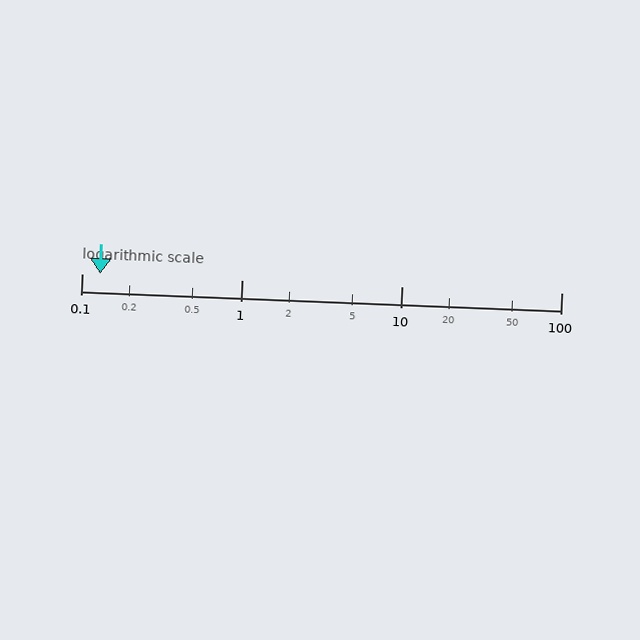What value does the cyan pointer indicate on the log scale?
The pointer indicates approximately 0.13.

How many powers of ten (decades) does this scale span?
The scale spans 3 decades, from 0.1 to 100.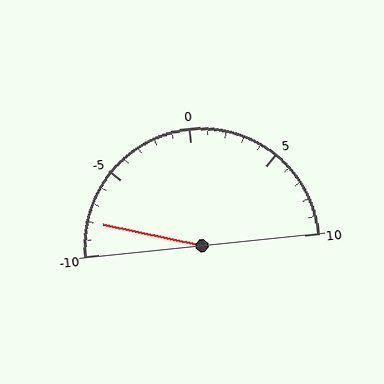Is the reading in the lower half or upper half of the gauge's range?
The reading is in the lower half of the range (-10 to 10).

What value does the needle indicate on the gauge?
The needle indicates approximately -8.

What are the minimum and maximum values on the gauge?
The gauge ranges from -10 to 10.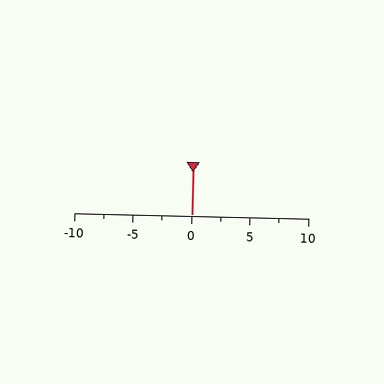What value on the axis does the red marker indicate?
The marker indicates approximately 0.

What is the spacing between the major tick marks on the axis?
The major ticks are spaced 5 apart.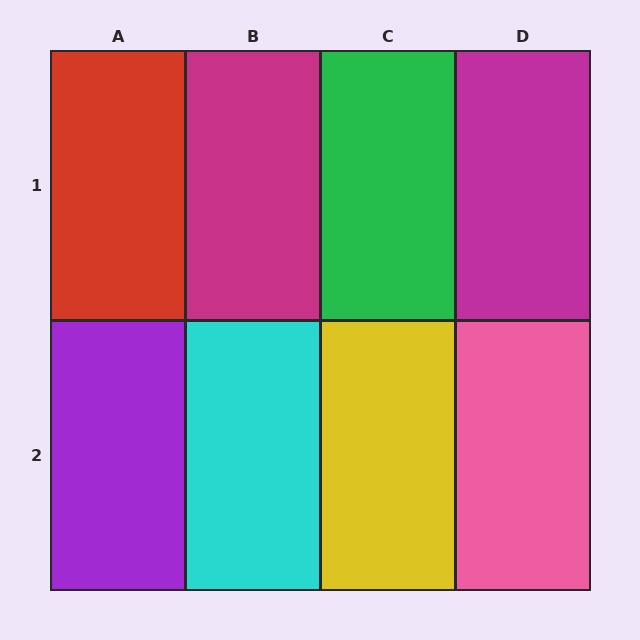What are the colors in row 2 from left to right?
Purple, cyan, yellow, pink.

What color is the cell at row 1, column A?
Red.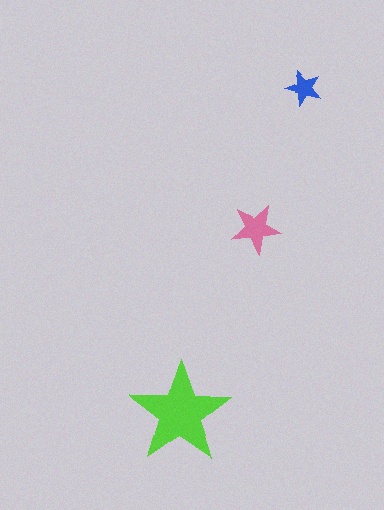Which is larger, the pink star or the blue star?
The pink one.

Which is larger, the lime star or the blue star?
The lime one.